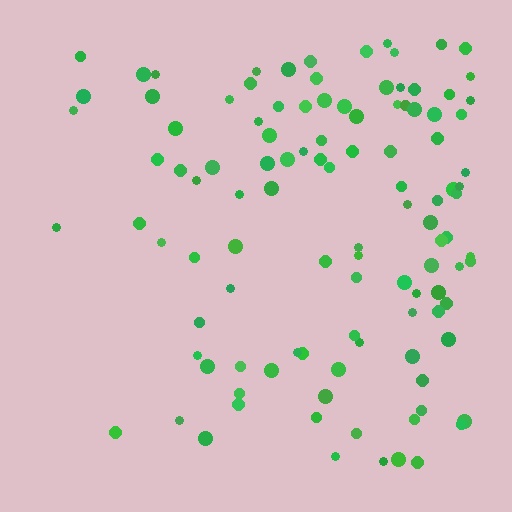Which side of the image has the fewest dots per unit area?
The left.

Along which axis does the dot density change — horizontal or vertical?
Horizontal.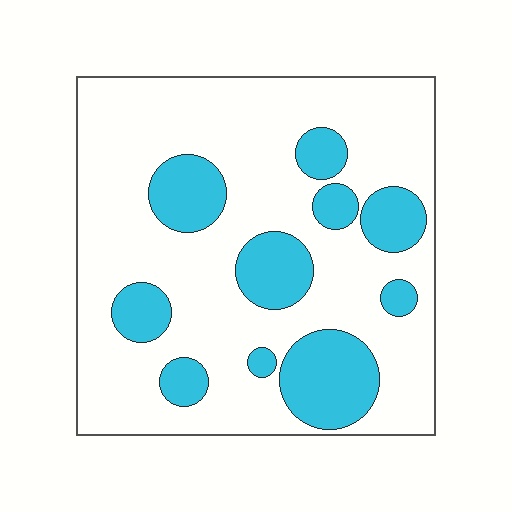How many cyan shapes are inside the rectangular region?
10.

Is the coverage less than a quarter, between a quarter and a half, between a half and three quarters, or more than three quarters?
Less than a quarter.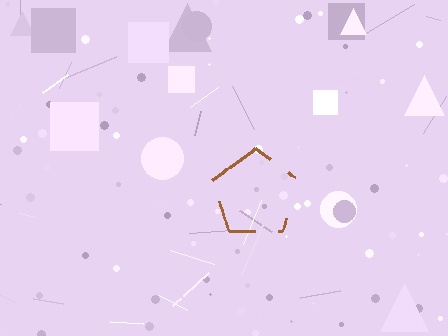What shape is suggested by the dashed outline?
The dashed outline suggests a pentagon.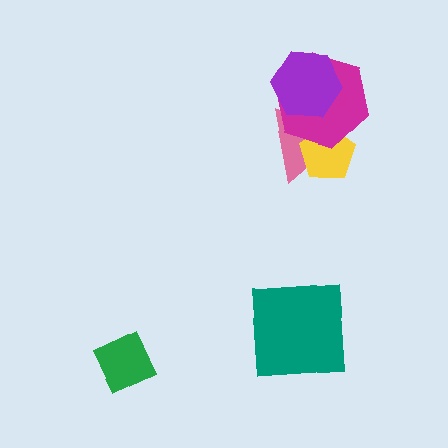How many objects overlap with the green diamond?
0 objects overlap with the green diamond.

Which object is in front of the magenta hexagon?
The purple hexagon is in front of the magenta hexagon.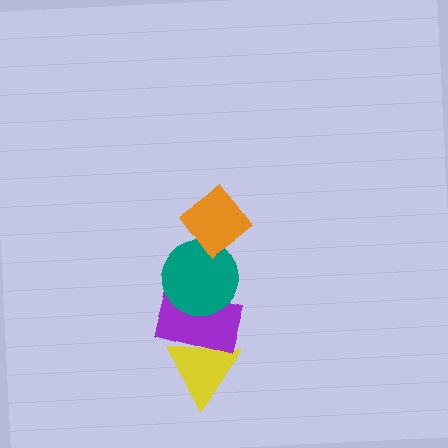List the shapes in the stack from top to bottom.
From top to bottom: the orange diamond, the teal circle, the purple rectangle, the yellow triangle.